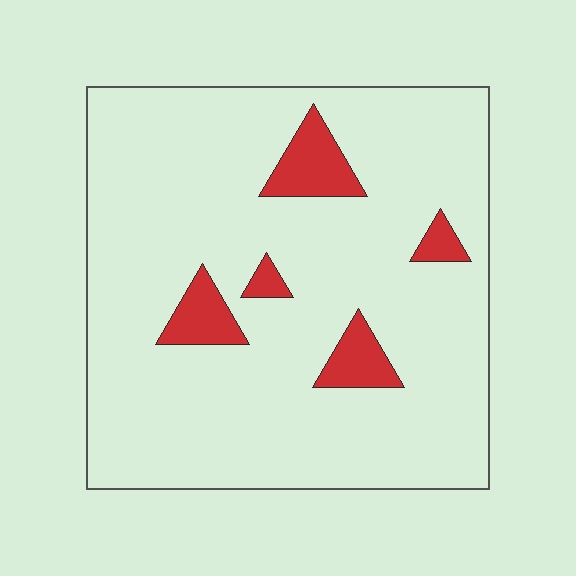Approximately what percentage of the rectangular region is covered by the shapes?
Approximately 10%.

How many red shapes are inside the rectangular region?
5.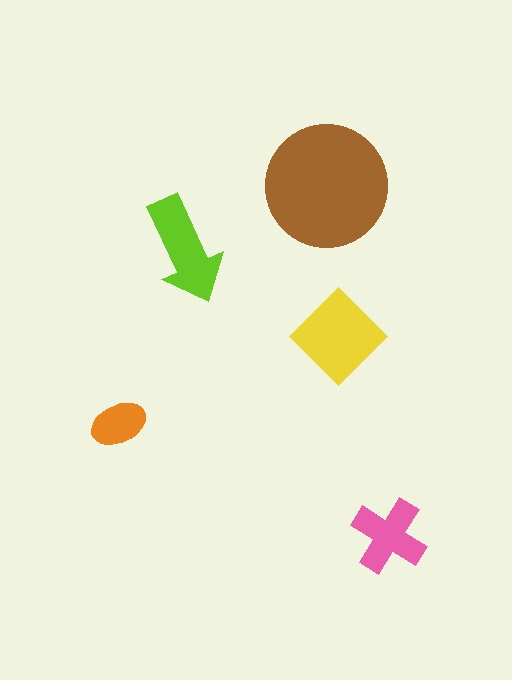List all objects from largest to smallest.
The brown circle, the yellow diamond, the lime arrow, the pink cross, the orange ellipse.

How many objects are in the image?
There are 5 objects in the image.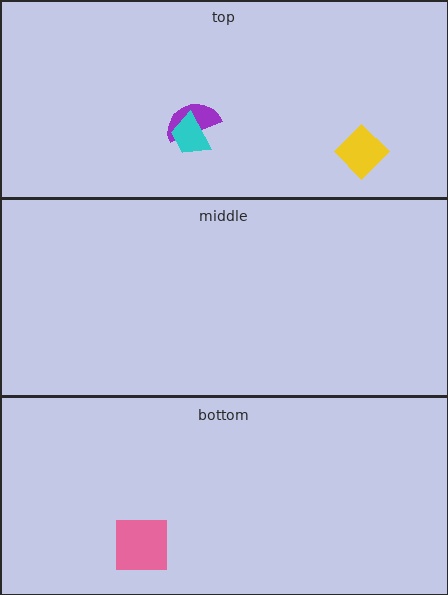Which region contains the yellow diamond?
The top region.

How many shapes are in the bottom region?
1.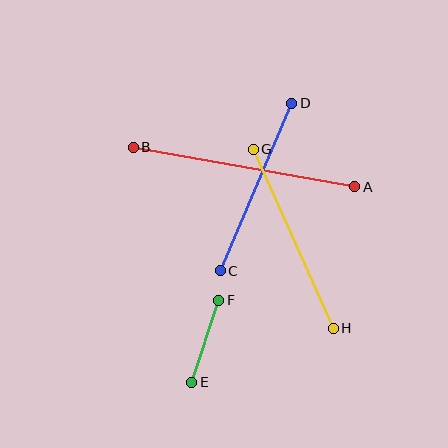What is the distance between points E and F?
The distance is approximately 87 pixels.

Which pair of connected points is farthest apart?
Points A and B are farthest apart.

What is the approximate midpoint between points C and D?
The midpoint is at approximately (256, 187) pixels.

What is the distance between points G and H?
The distance is approximately 196 pixels.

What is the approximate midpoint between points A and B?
The midpoint is at approximately (244, 167) pixels.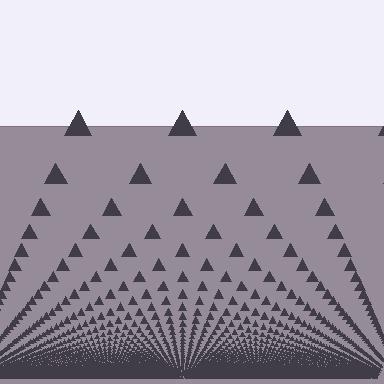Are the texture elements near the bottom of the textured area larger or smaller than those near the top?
Smaller. The gradient is inverted — elements near the bottom are smaller and denser.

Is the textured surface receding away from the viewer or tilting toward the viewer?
The surface appears to tilt toward the viewer. Texture elements get larger and sparser toward the top.